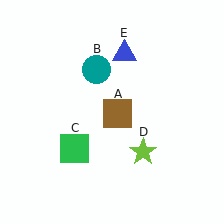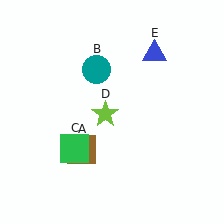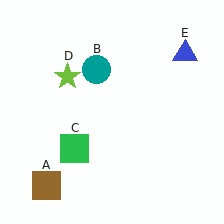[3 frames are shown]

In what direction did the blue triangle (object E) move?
The blue triangle (object E) moved right.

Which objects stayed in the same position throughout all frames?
Teal circle (object B) and green square (object C) remained stationary.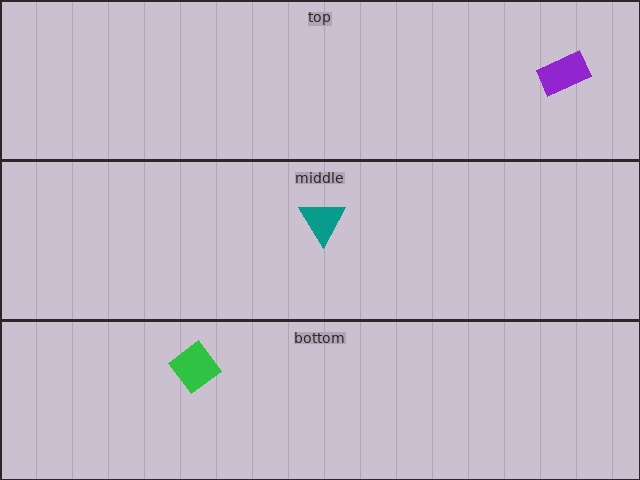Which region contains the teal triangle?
The middle region.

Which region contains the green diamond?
The bottom region.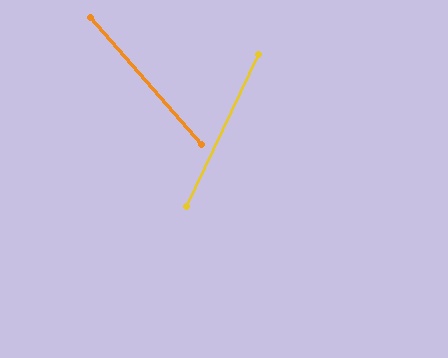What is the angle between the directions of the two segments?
Approximately 67 degrees.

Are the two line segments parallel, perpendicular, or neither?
Neither parallel nor perpendicular — they differ by about 67°.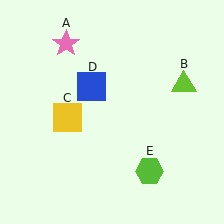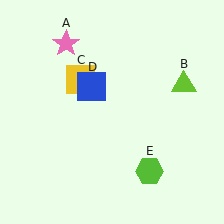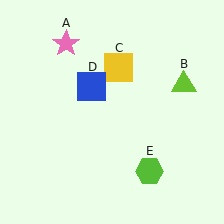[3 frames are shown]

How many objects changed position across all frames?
1 object changed position: yellow square (object C).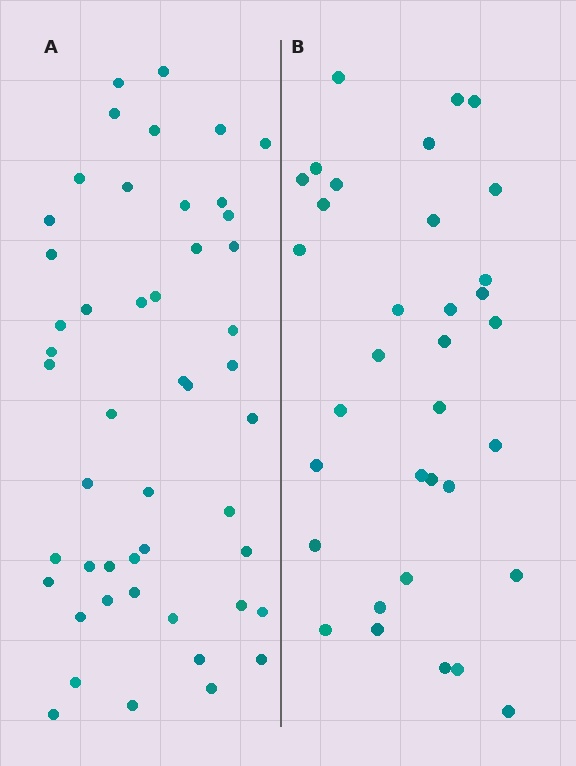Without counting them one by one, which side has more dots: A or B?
Region A (the left region) has more dots.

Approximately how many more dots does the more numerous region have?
Region A has approximately 15 more dots than region B.